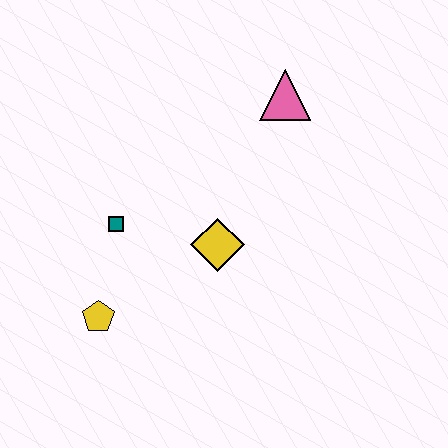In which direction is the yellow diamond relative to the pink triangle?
The yellow diamond is below the pink triangle.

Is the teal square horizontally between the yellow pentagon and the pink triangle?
Yes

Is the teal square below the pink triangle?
Yes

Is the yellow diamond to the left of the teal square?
No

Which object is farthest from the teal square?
The pink triangle is farthest from the teal square.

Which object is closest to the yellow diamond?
The teal square is closest to the yellow diamond.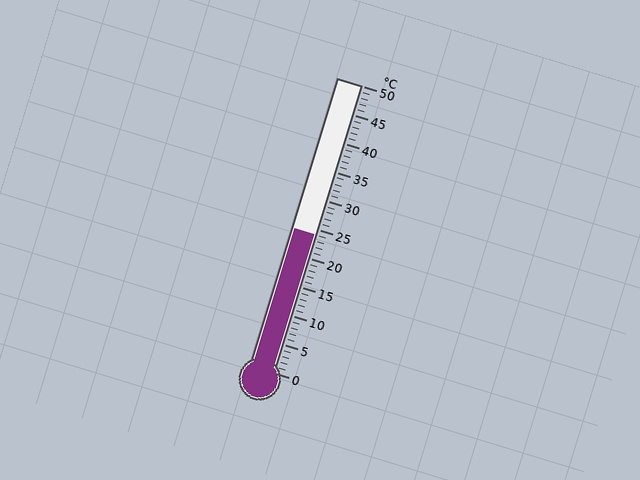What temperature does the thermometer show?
The thermometer shows approximately 24°C.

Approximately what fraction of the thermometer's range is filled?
The thermometer is filled to approximately 50% of its range.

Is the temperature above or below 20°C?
The temperature is above 20°C.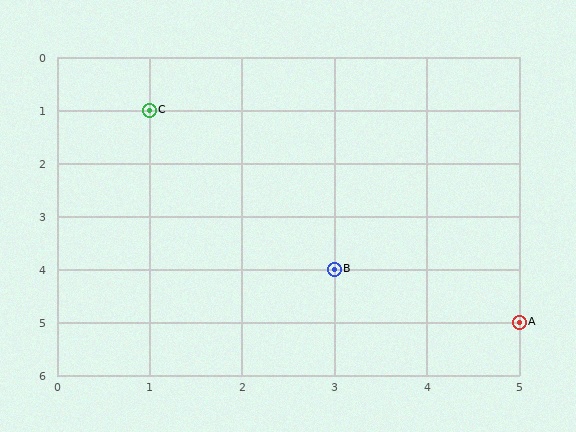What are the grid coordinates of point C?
Point C is at grid coordinates (1, 1).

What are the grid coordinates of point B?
Point B is at grid coordinates (3, 4).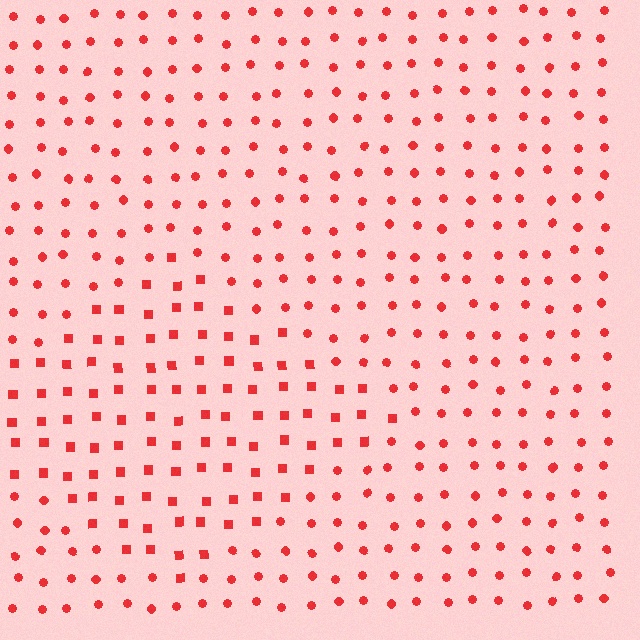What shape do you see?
I see a diamond.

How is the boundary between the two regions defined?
The boundary is defined by a change in element shape: squares inside vs. circles outside. All elements share the same color and spacing.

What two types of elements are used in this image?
The image uses squares inside the diamond region and circles outside it.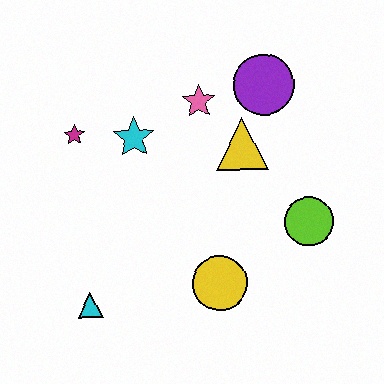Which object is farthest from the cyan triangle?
The purple circle is farthest from the cyan triangle.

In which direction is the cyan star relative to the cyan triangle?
The cyan star is above the cyan triangle.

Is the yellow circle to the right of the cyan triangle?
Yes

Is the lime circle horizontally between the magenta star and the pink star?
No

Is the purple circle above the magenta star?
Yes